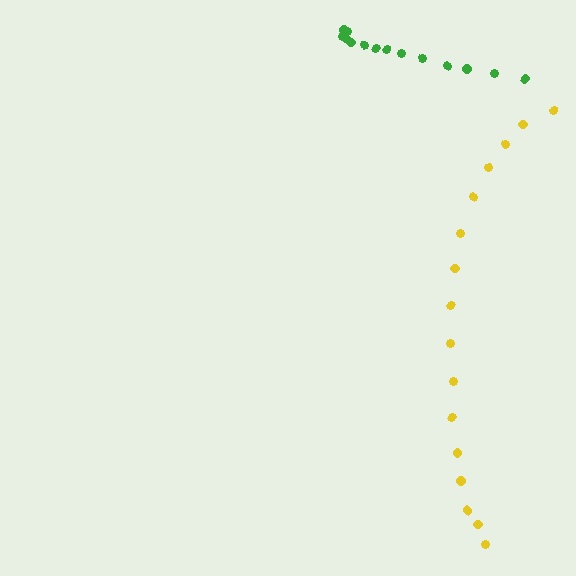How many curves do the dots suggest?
There are 2 distinct paths.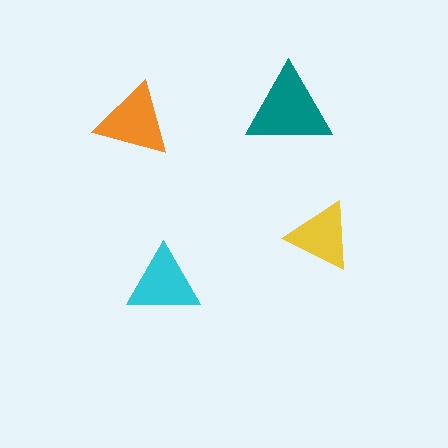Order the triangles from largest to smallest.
the teal one, the orange one, the cyan one, the yellow one.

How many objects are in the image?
There are 4 objects in the image.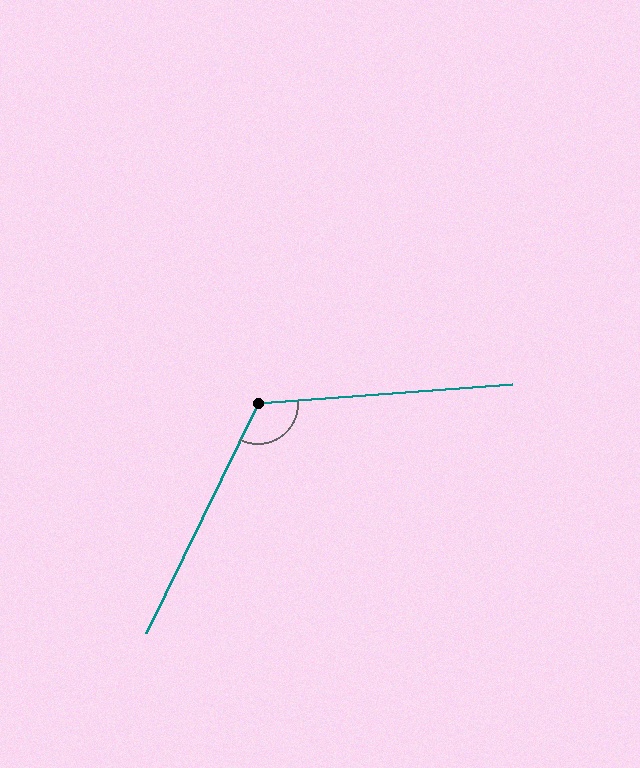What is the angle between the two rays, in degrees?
Approximately 120 degrees.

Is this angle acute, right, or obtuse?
It is obtuse.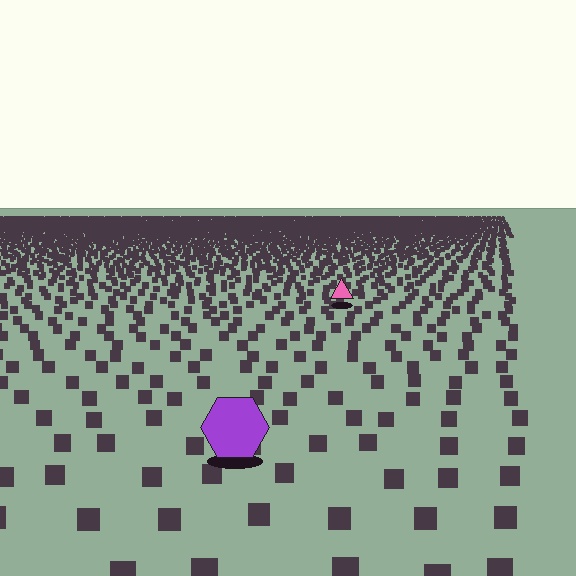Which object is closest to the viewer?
The purple hexagon is closest. The texture marks near it are larger and more spread out.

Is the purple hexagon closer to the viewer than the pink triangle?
Yes. The purple hexagon is closer — you can tell from the texture gradient: the ground texture is coarser near it.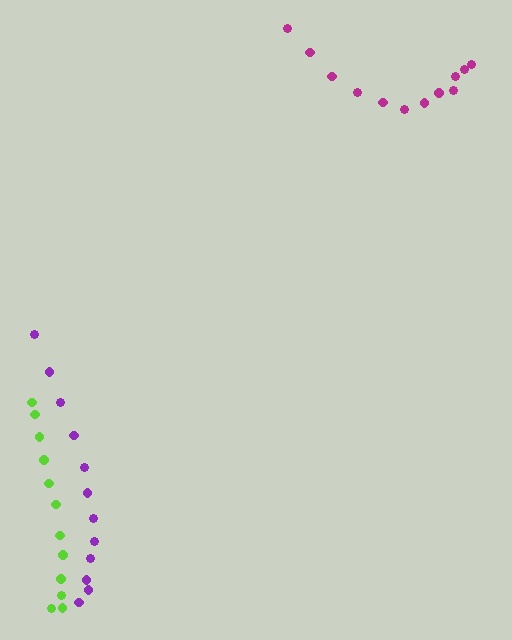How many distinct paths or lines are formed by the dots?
There are 3 distinct paths.